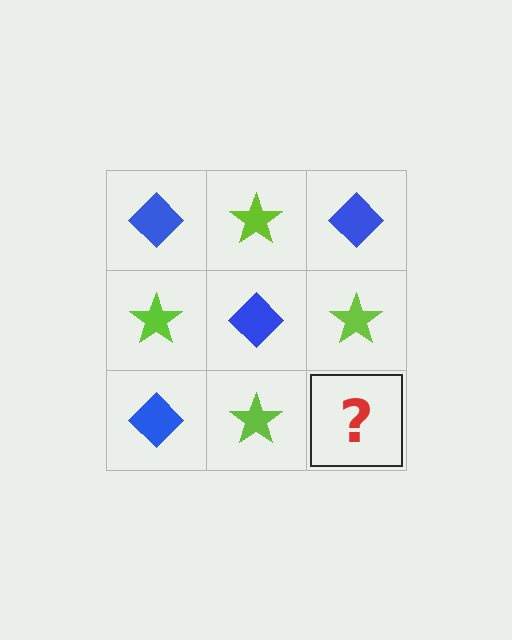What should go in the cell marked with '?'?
The missing cell should contain a blue diamond.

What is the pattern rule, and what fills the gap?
The rule is that it alternates blue diamond and lime star in a checkerboard pattern. The gap should be filled with a blue diamond.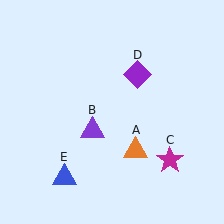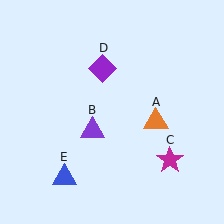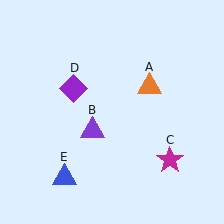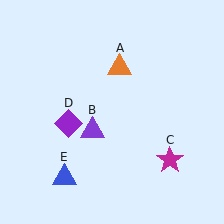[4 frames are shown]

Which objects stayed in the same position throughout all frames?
Purple triangle (object B) and magenta star (object C) and blue triangle (object E) remained stationary.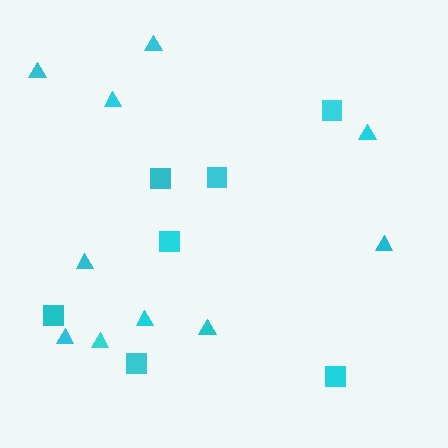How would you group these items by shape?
There are 2 groups: one group of squares (7) and one group of triangles (10).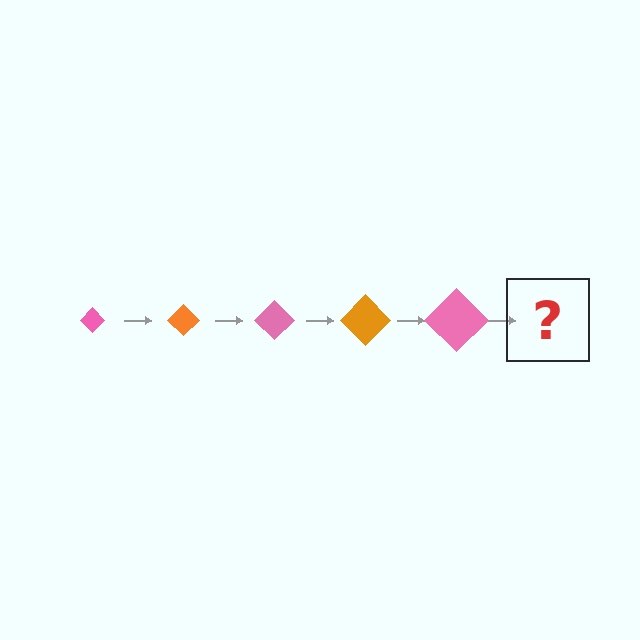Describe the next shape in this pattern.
It should be an orange diamond, larger than the previous one.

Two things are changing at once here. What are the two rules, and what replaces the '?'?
The two rules are that the diamond grows larger each step and the color cycles through pink and orange. The '?' should be an orange diamond, larger than the previous one.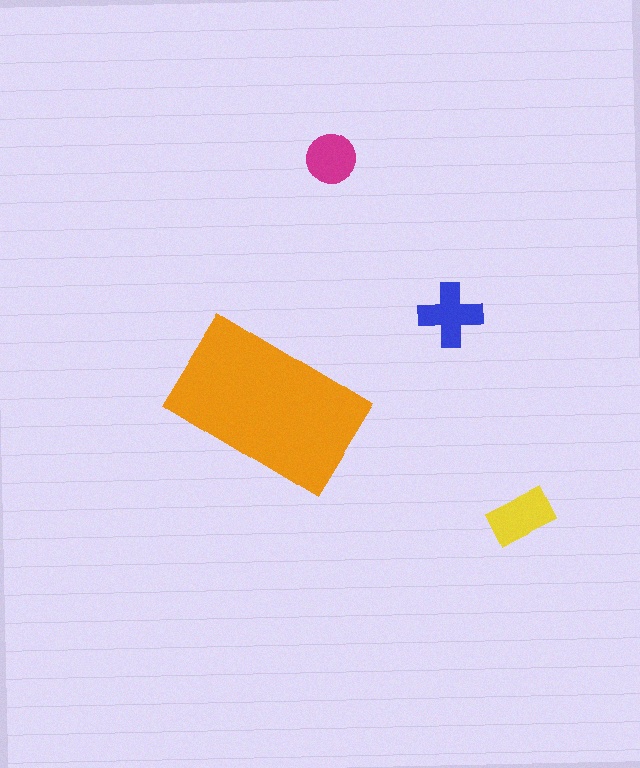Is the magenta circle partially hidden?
No, the magenta circle is fully visible.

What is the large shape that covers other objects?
An orange rectangle.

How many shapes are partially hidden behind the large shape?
0 shapes are partially hidden.